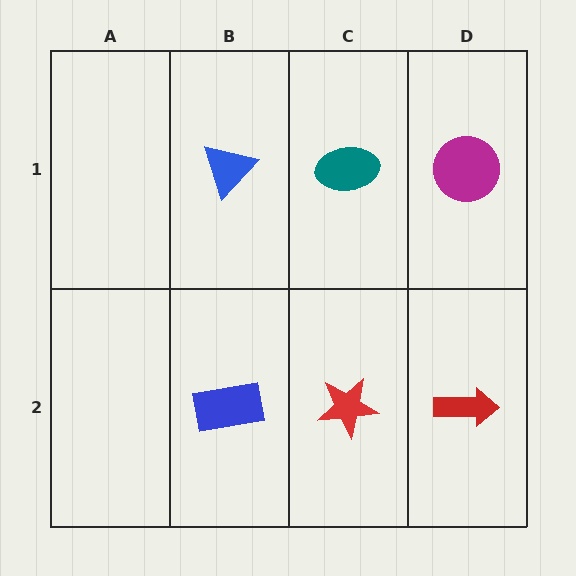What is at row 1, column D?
A magenta circle.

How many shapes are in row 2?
3 shapes.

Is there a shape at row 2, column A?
No, that cell is empty.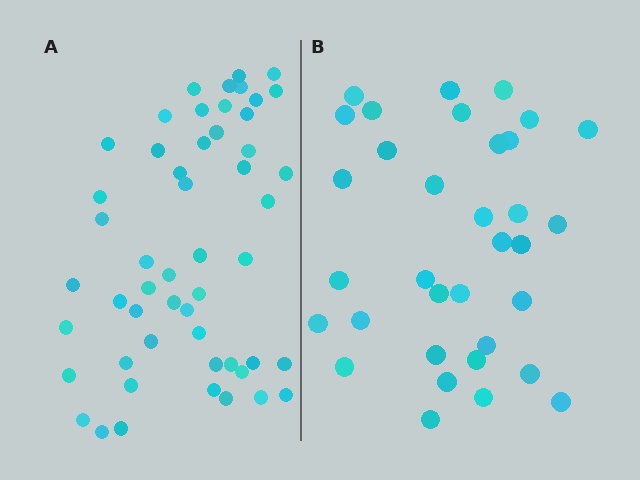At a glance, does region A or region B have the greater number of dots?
Region A (the left region) has more dots.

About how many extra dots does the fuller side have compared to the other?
Region A has approximately 20 more dots than region B.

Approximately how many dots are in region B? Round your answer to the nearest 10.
About 30 dots. (The exact count is 34, which rounds to 30.)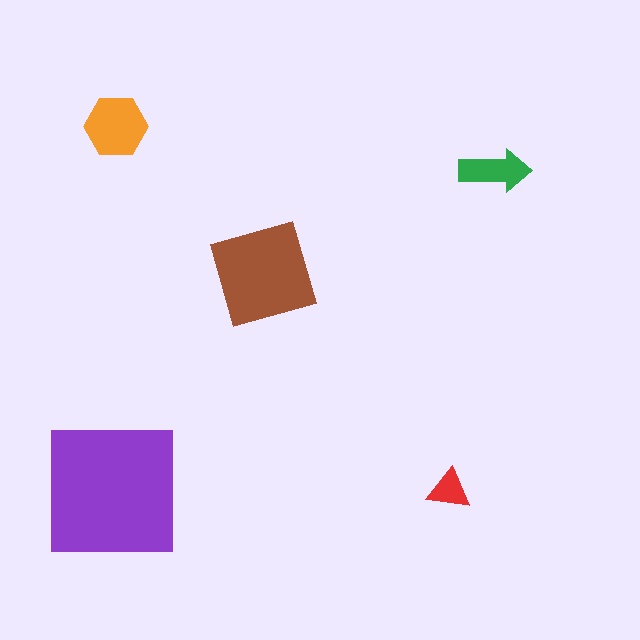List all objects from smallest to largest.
The red triangle, the green arrow, the orange hexagon, the brown diamond, the purple square.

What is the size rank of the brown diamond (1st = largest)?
2nd.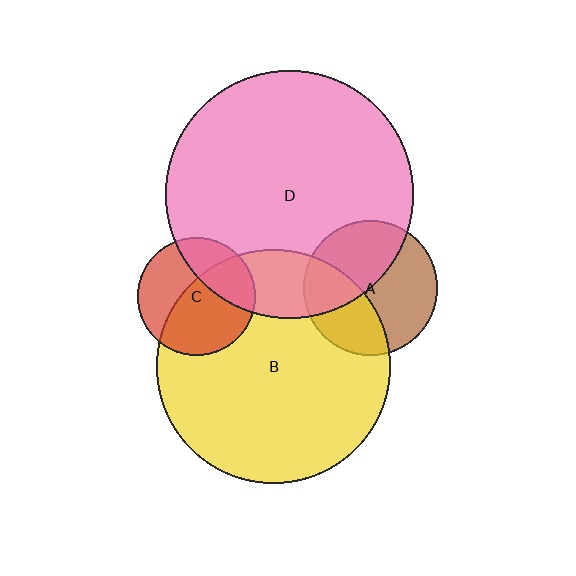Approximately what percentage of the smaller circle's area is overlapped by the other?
Approximately 20%.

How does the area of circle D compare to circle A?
Approximately 3.4 times.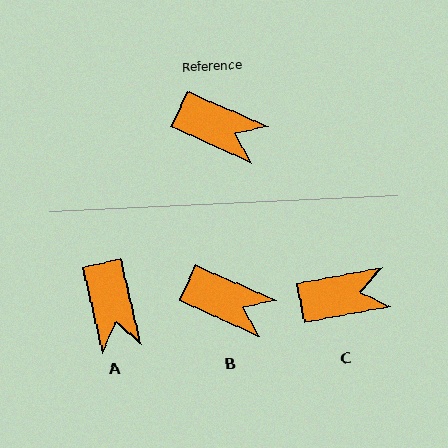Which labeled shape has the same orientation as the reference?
B.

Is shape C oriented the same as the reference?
No, it is off by about 34 degrees.